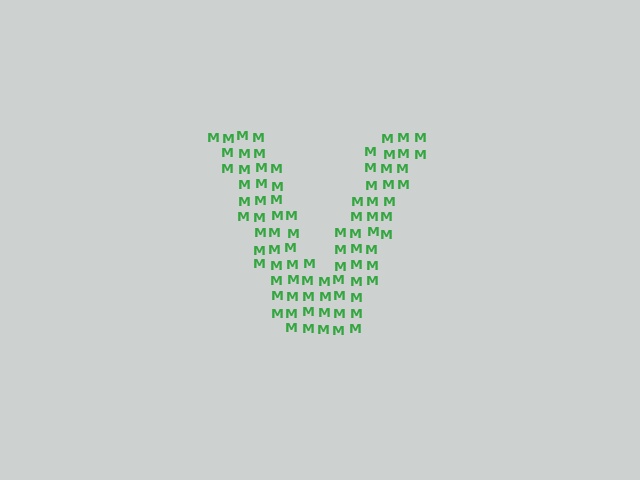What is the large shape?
The large shape is the letter V.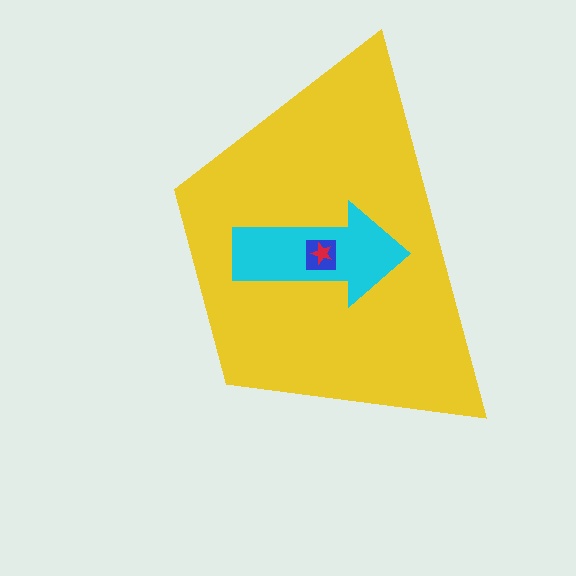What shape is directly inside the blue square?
The red star.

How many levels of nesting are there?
4.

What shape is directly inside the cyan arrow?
The blue square.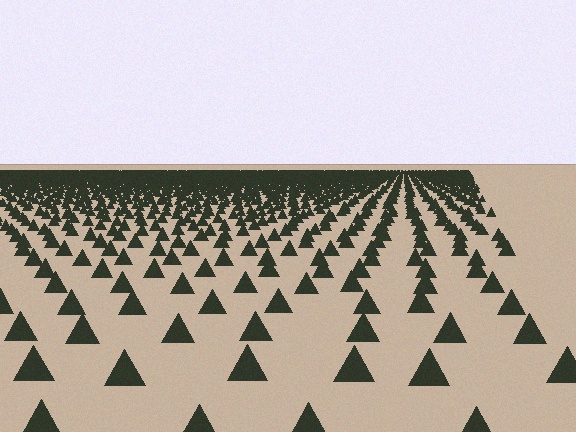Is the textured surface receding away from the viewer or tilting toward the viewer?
The surface is receding away from the viewer. Texture elements get smaller and denser toward the top.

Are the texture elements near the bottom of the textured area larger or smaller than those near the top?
Larger. Near the bottom, elements are closer to the viewer and appear at a bigger on-screen size.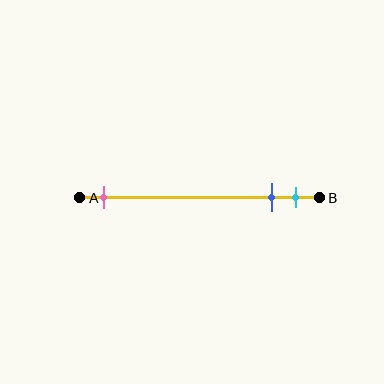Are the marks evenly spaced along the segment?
No, the marks are not evenly spaced.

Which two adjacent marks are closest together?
The blue and cyan marks are the closest adjacent pair.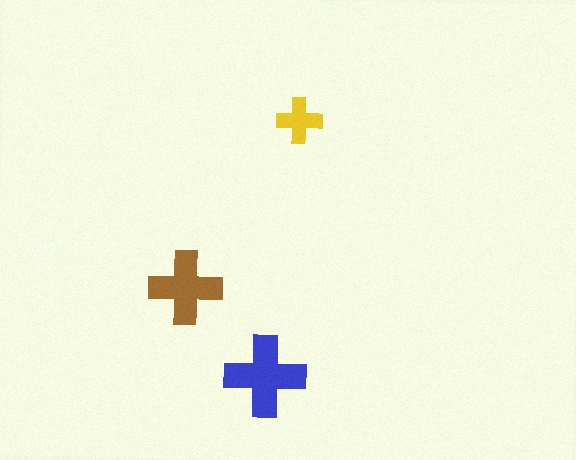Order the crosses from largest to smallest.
the blue one, the brown one, the yellow one.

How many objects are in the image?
There are 3 objects in the image.